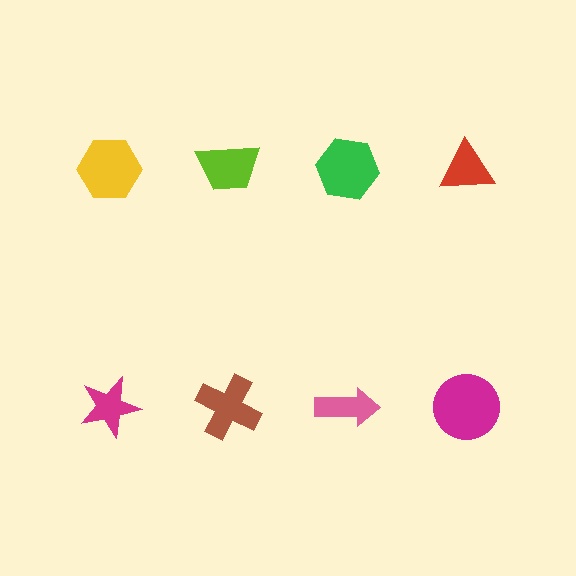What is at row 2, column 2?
A brown cross.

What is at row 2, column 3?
A pink arrow.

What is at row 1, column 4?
A red triangle.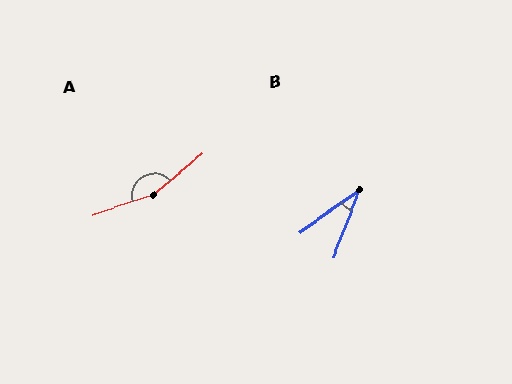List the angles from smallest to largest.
B (34°), A (159°).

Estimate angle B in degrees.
Approximately 34 degrees.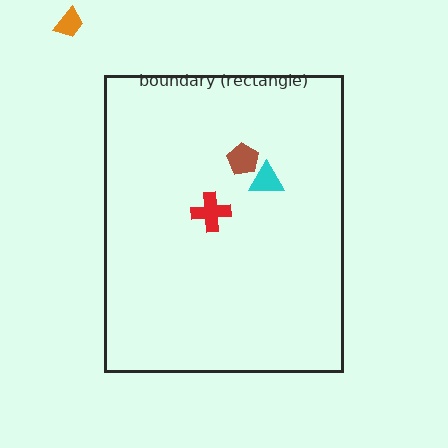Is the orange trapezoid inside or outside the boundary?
Outside.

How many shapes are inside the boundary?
3 inside, 1 outside.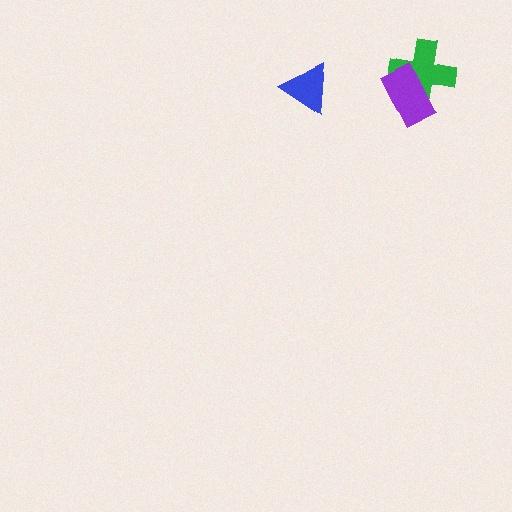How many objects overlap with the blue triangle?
0 objects overlap with the blue triangle.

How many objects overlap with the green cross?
1 object overlaps with the green cross.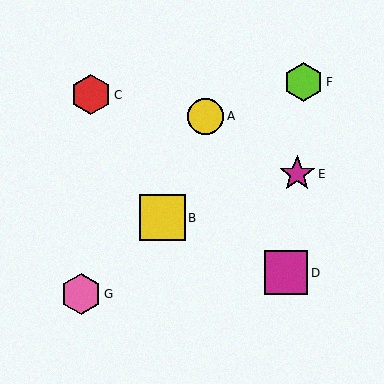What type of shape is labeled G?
Shape G is a pink hexagon.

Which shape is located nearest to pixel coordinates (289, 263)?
The magenta square (labeled D) at (286, 273) is nearest to that location.